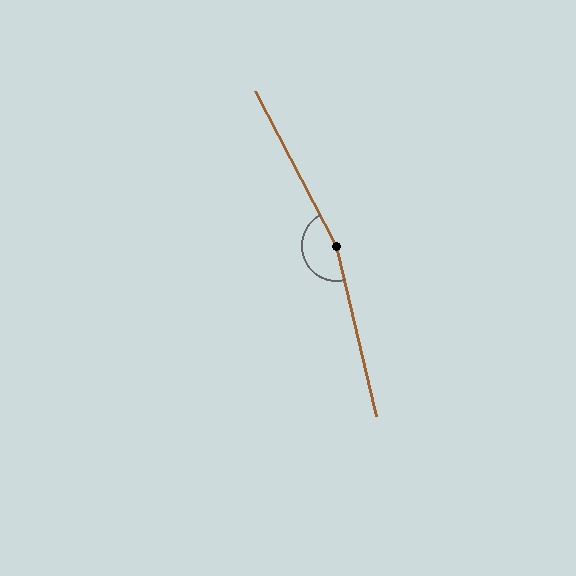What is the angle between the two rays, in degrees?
Approximately 166 degrees.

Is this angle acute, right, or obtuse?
It is obtuse.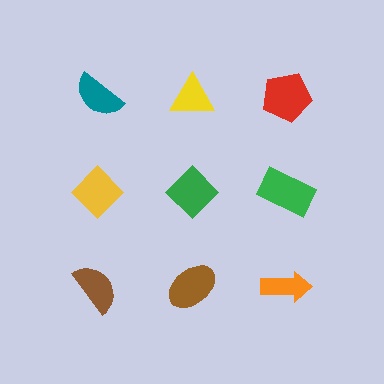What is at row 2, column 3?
A green rectangle.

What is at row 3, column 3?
An orange arrow.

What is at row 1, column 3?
A red pentagon.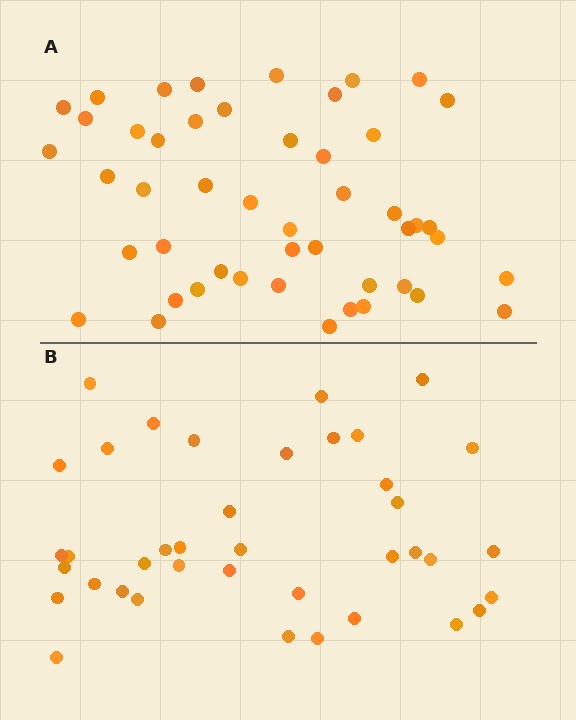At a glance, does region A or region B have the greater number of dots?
Region A (the top region) has more dots.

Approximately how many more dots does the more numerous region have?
Region A has roughly 8 or so more dots than region B.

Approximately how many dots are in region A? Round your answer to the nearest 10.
About 50 dots. (The exact count is 48, which rounds to 50.)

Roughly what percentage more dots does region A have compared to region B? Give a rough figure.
About 25% more.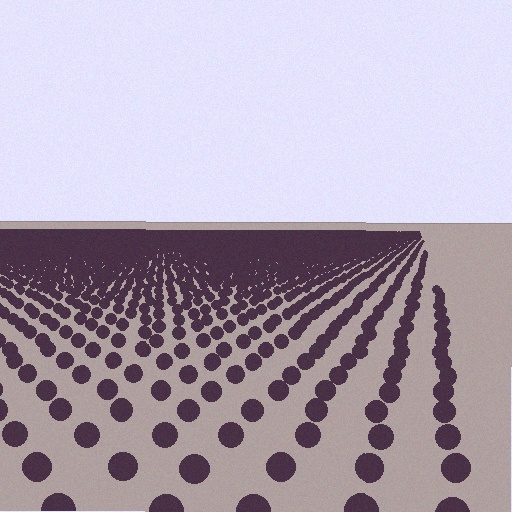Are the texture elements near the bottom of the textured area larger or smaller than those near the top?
Larger. Near the bottom, elements are closer to the viewer and appear at a bigger on-screen size.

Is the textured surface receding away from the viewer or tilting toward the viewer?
The surface is receding away from the viewer. Texture elements get smaller and denser toward the top.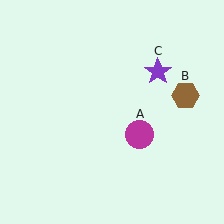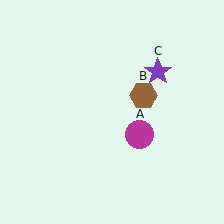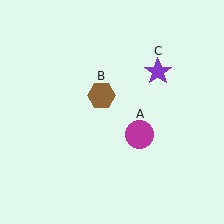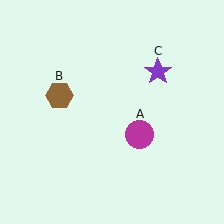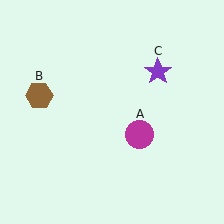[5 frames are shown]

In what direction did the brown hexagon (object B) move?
The brown hexagon (object B) moved left.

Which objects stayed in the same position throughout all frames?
Magenta circle (object A) and purple star (object C) remained stationary.